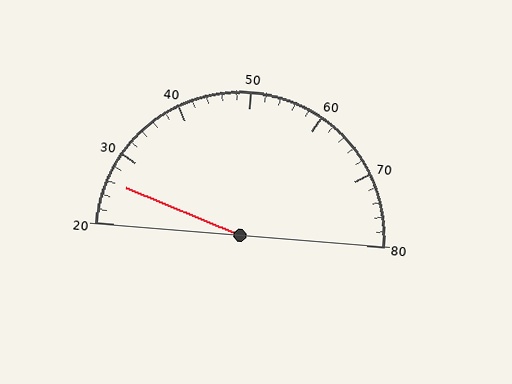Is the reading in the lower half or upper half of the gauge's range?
The reading is in the lower half of the range (20 to 80).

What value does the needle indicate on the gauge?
The needle indicates approximately 26.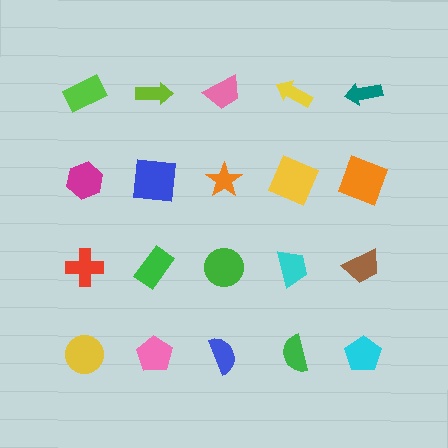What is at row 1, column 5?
A teal arrow.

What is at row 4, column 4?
A green semicircle.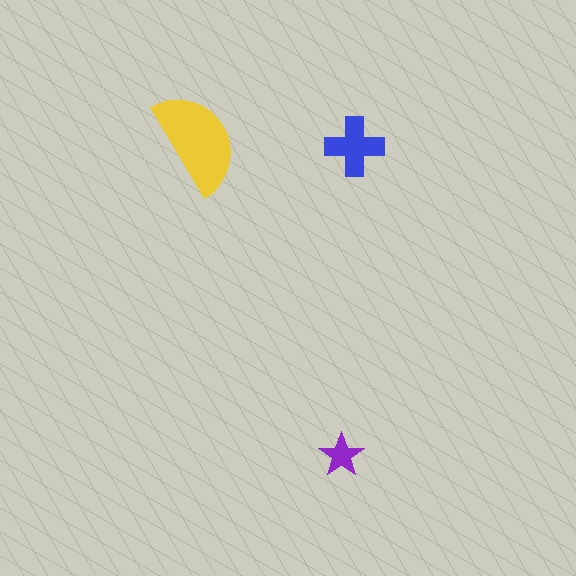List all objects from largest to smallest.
The yellow semicircle, the blue cross, the purple star.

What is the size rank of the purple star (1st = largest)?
3rd.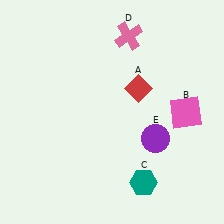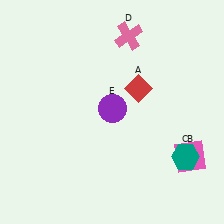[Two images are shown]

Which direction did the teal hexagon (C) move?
The teal hexagon (C) moved right.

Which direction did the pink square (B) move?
The pink square (B) moved down.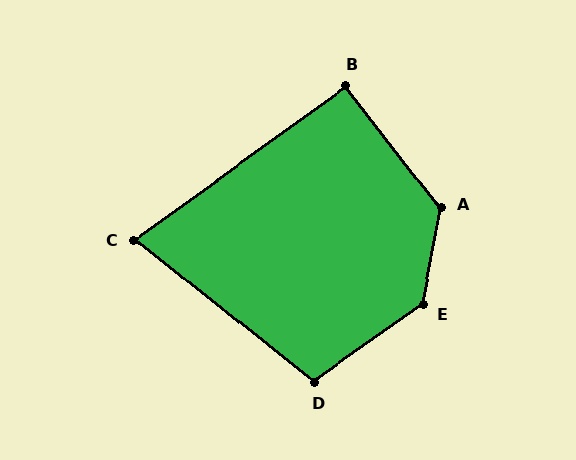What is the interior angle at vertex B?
Approximately 92 degrees (approximately right).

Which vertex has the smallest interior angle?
C, at approximately 74 degrees.